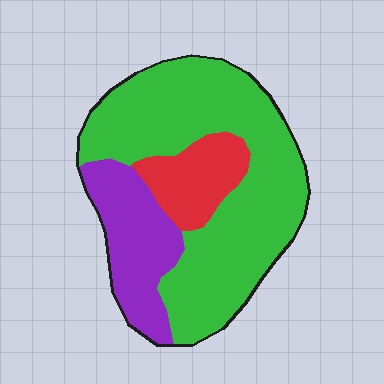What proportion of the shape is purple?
Purple covers roughly 20% of the shape.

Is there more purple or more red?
Purple.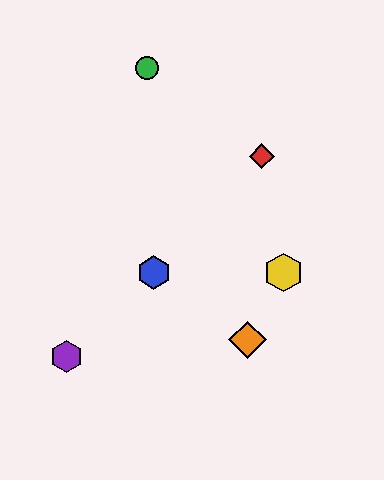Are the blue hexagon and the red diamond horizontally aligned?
No, the blue hexagon is at y≈273 and the red diamond is at y≈156.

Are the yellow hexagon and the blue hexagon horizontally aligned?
Yes, both are at y≈273.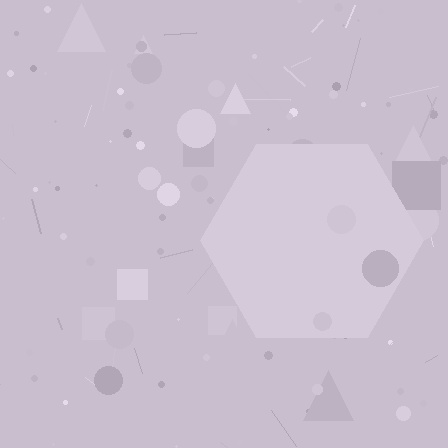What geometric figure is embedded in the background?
A hexagon is embedded in the background.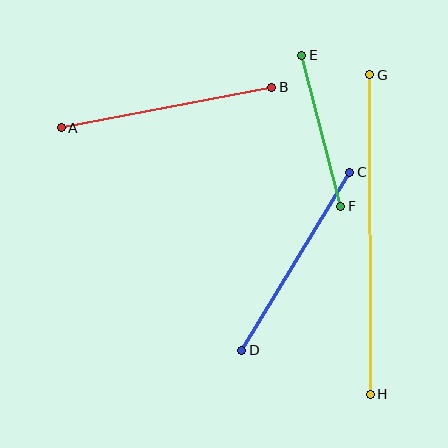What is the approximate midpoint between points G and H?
The midpoint is at approximately (370, 235) pixels.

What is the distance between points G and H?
The distance is approximately 319 pixels.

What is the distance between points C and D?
The distance is approximately 208 pixels.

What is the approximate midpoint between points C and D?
The midpoint is at approximately (296, 261) pixels.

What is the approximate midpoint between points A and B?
The midpoint is at approximately (166, 108) pixels.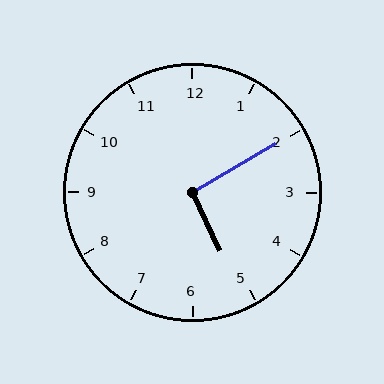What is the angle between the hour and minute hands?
Approximately 95 degrees.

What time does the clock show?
5:10.